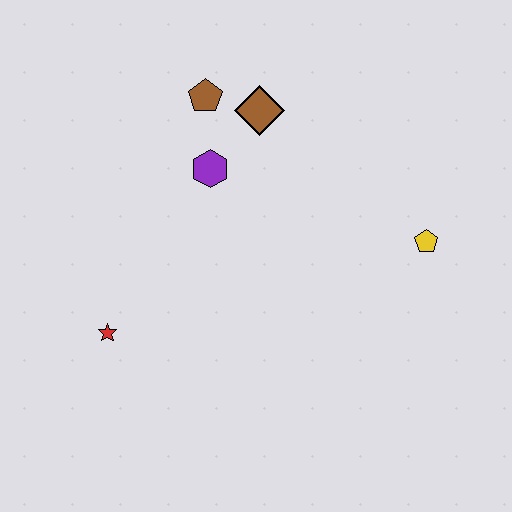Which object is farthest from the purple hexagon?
The yellow pentagon is farthest from the purple hexagon.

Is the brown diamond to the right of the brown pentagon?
Yes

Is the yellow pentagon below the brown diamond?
Yes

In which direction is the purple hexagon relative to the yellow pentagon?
The purple hexagon is to the left of the yellow pentagon.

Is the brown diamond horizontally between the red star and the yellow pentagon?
Yes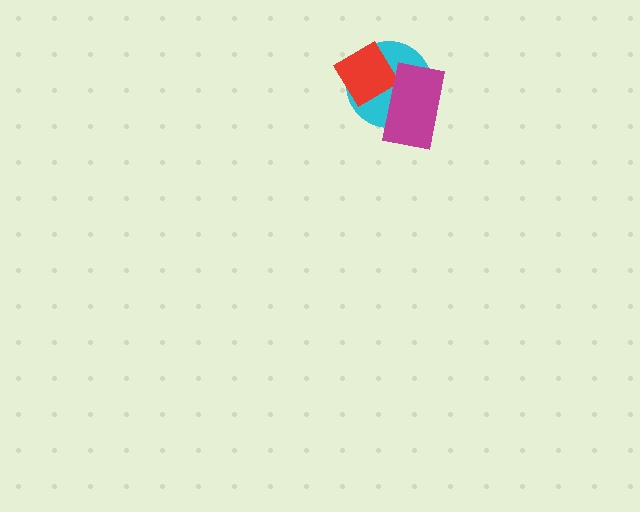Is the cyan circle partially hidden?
Yes, it is partially covered by another shape.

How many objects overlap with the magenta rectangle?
2 objects overlap with the magenta rectangle.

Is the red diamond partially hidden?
Yes, it is partially covered by another shape.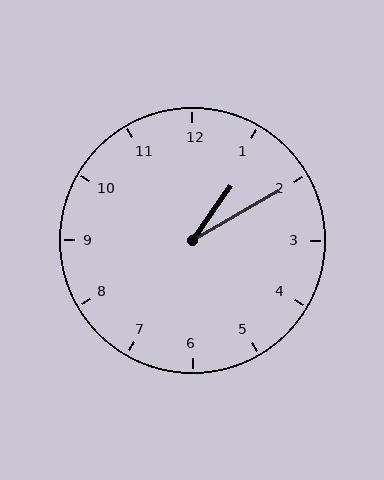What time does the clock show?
1:10.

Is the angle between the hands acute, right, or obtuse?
It is acute.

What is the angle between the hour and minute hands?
Approximately 25 degrees.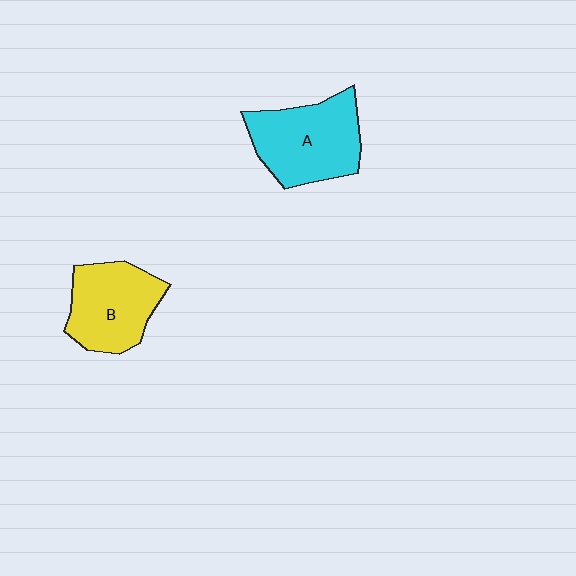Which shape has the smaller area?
Shape B (yellow).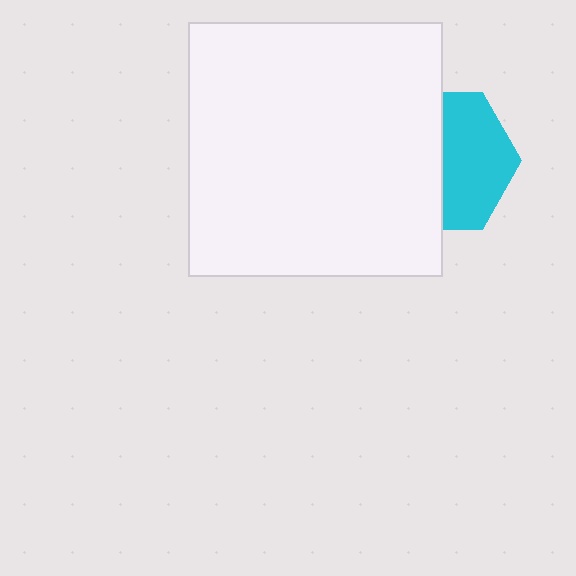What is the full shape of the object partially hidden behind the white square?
The partially hidden object is a cyan hexagon.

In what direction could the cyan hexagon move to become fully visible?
The cyan hexagon could move right. That would shift it out from behind the white square entirely.